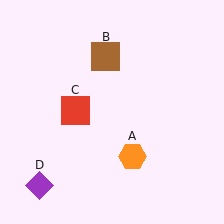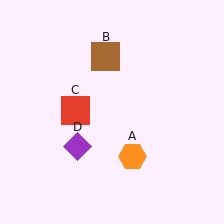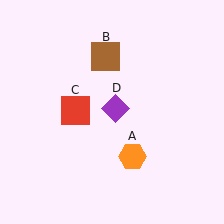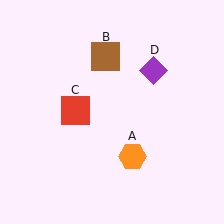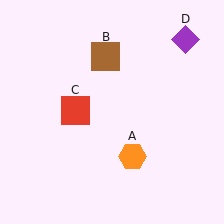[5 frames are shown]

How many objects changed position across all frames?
1 object changed position: purple diamond (object D).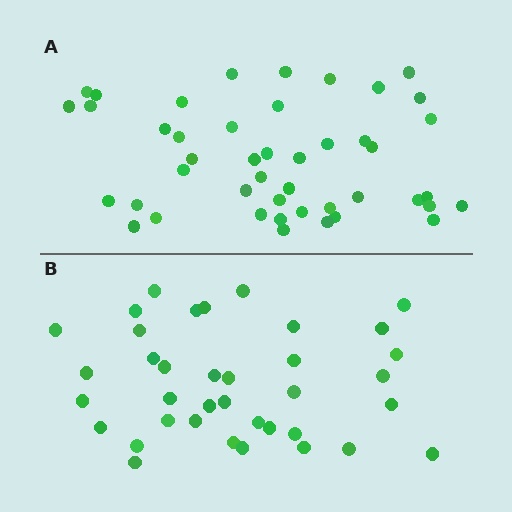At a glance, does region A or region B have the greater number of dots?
Region A (the top region) has more dots.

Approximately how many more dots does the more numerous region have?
Region A has roughly 8 or so more dots than region B.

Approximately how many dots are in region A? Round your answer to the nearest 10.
About 40 dots. (The exact count is 45, which rounds to 40.)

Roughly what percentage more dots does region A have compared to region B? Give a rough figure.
About 20% more.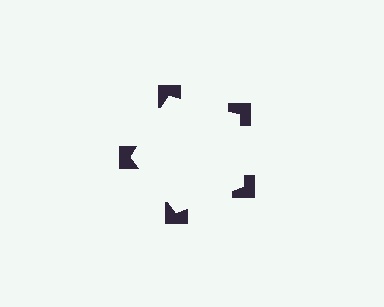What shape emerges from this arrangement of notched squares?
An illusory pentagon — its edges are inferred from the aligned wedge cuts in the notched squares, not physically drawn.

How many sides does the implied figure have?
5 sides.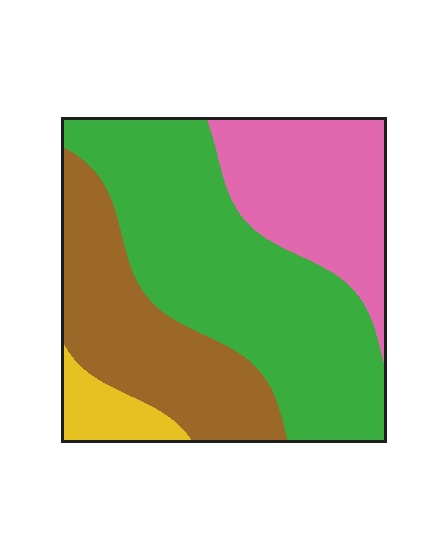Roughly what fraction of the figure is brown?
Brown covers about 25% of the figure.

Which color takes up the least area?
Yellow, at roughly 5%.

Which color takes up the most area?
Green, at roughly 45%.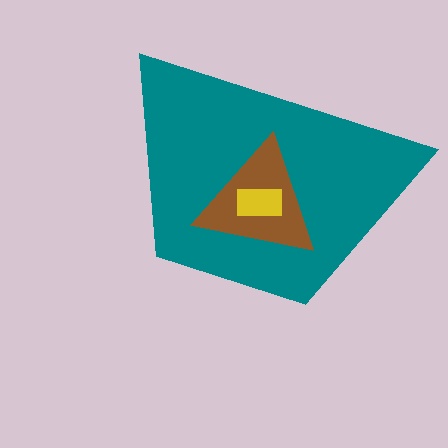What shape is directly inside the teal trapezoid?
The brown triangle.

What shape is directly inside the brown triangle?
The yellow rectangle.